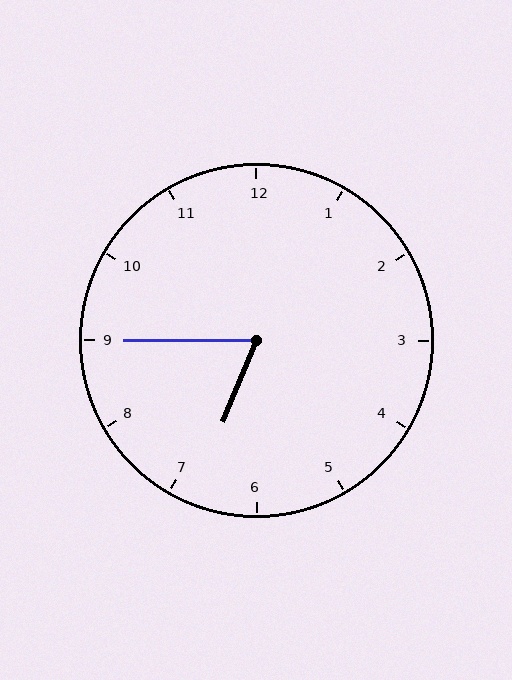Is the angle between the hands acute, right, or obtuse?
It is acute.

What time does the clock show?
6:45.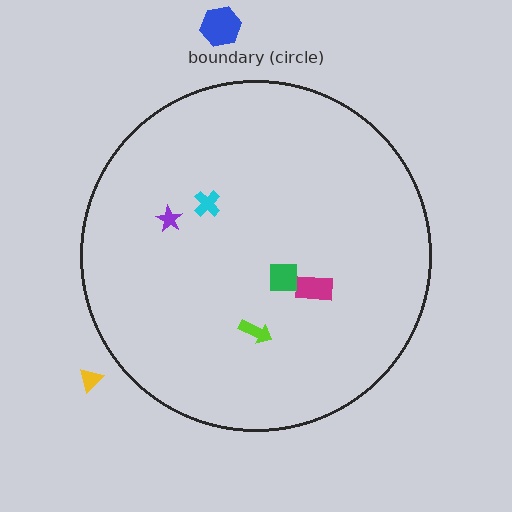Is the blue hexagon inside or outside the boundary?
Outside.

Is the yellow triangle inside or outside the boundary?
Outside.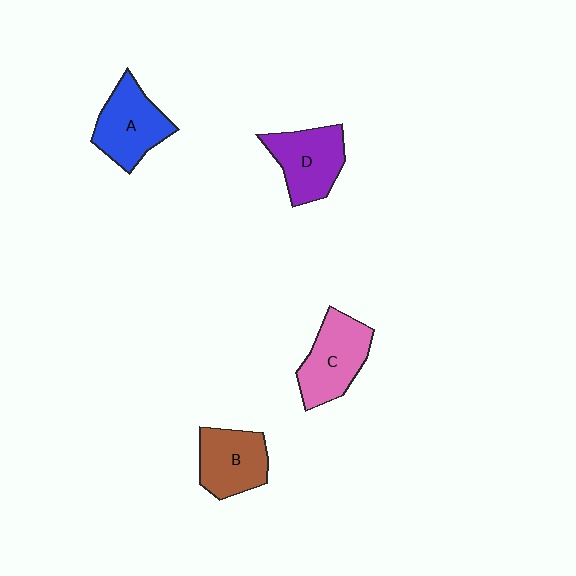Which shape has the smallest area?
Shape B (brown).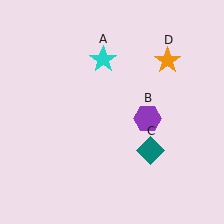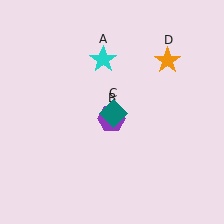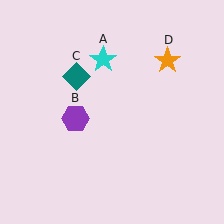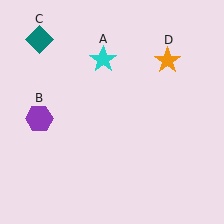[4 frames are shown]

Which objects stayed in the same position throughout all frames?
Cyan star (object A) and orange star (object D) remained stationary.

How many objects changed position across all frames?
2 objects changed position: purple hexagon (object B), teal diamond (object C).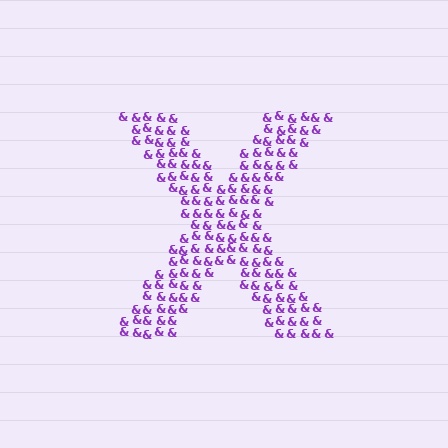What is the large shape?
The large shape is the letter X.